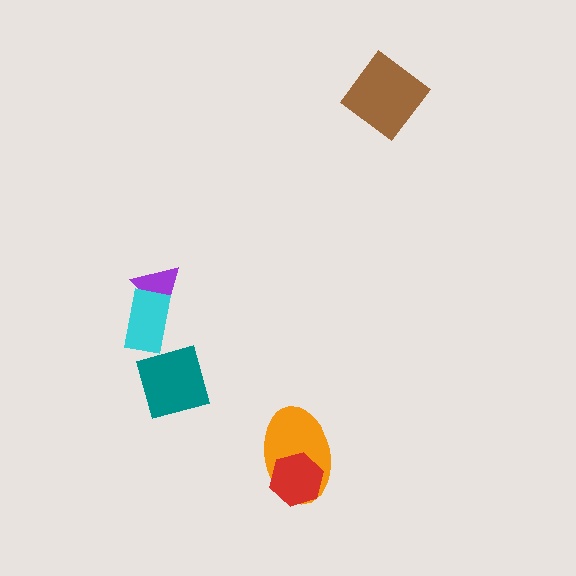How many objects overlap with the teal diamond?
0 objects overlap with the teal diamond.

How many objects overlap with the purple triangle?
1 object overlaps with the purple triangle.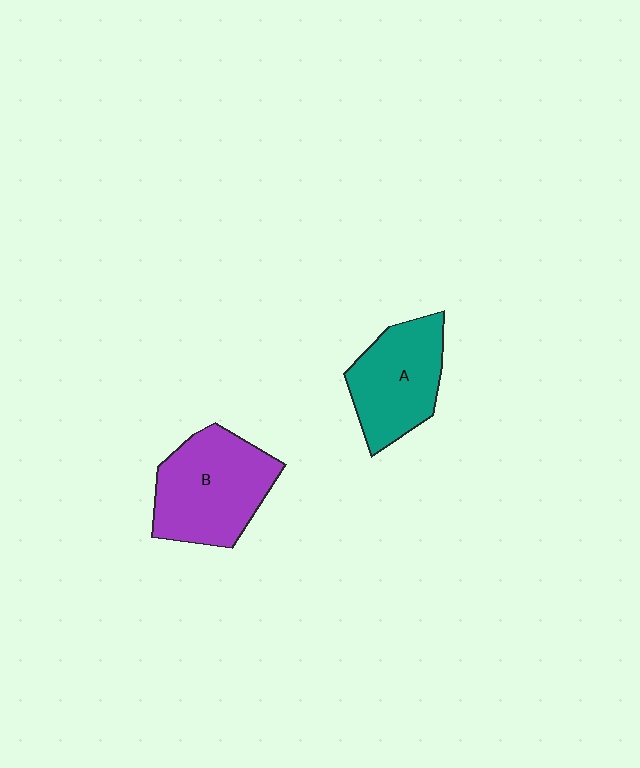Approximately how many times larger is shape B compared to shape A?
Approximately 1.2 times.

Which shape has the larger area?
Shape B (purple).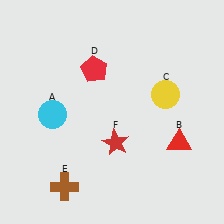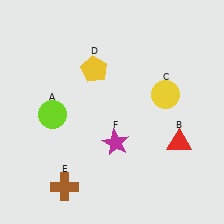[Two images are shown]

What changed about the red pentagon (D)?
In Image 1, D is red. In Image 2, it changed to yellow.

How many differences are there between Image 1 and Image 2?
There are 3 differences between the two images.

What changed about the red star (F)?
In Image 1, F is red. In Image 2, it changed to magenta.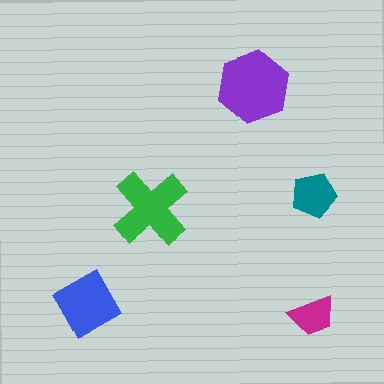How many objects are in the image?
There are 5 objects in the image.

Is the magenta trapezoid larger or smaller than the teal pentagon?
Smaller.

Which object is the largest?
The purple hexagon.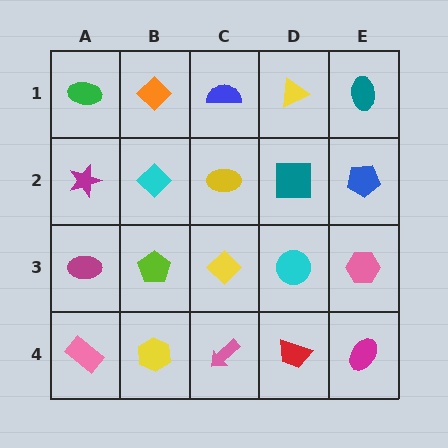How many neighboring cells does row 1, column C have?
3.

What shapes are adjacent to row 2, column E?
A teal ellipse (row 1, column E), a pink hexagon (row 3, column E), a teal square (row 2, column D).